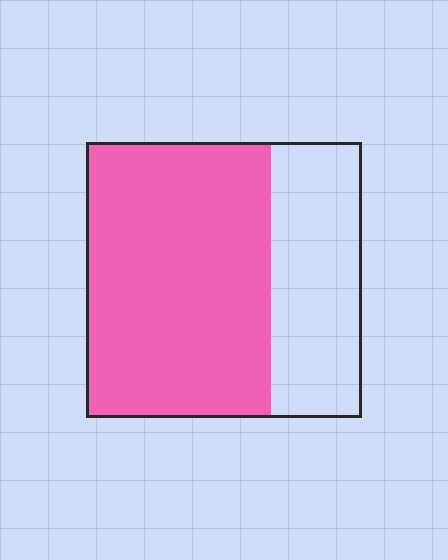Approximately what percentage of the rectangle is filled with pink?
Approximately 65%.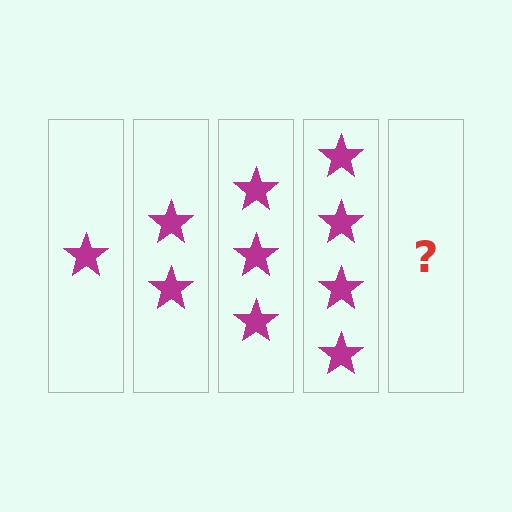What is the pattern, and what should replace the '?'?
The pattern is that each step adds one more star. The '?' should be 5 stars.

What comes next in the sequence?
The next element should be 5 stars.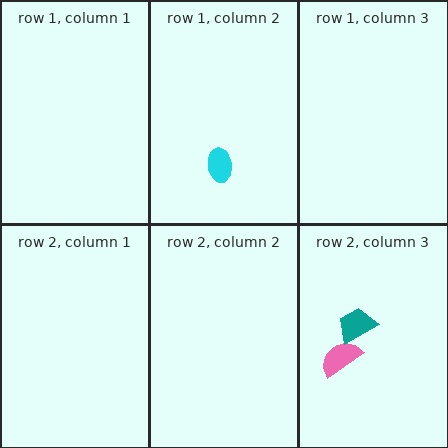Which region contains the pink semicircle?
The row 2, column 3 region.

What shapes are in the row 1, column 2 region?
The cyan ellipse.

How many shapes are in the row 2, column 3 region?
2.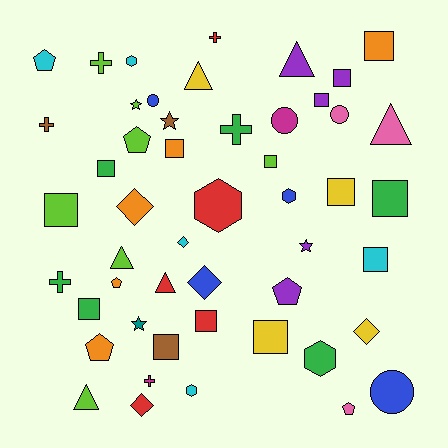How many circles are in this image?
There are 4 circles.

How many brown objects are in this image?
There are 3 brown objects.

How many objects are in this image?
There are 50 objects.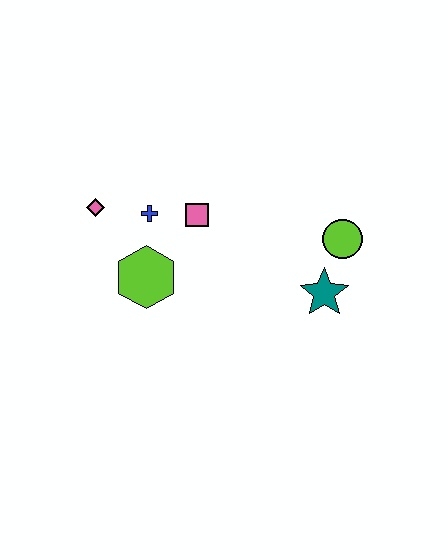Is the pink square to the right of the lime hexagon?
Yes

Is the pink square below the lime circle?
No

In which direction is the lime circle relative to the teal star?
The lime circle is above the teal star.